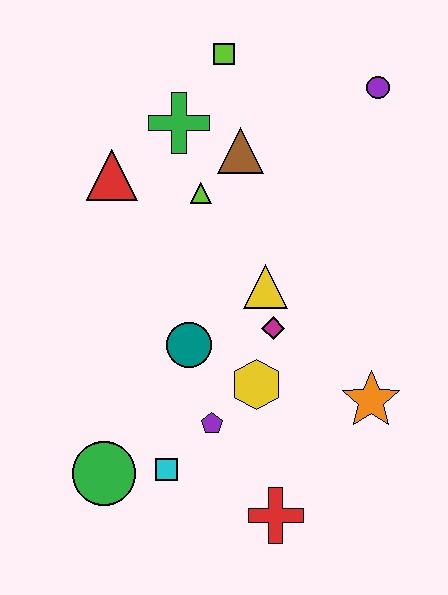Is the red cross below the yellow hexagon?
Yes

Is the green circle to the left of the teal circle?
Yes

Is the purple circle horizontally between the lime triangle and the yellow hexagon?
No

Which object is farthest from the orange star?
The lime square is farthest from the orange star.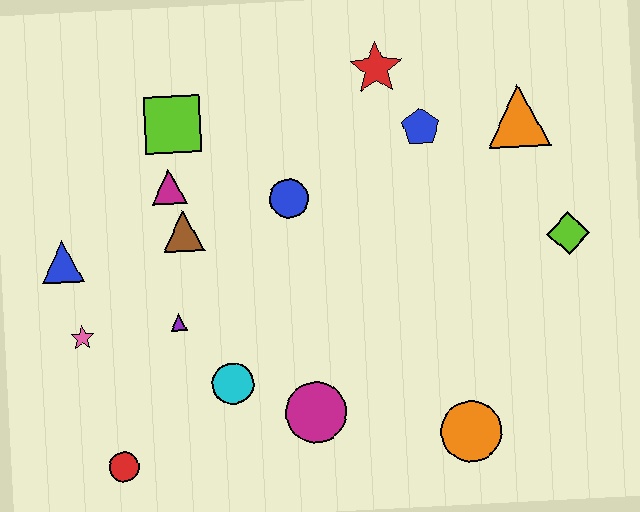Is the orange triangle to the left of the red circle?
No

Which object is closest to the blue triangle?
The pink star is closest to the blue triangle.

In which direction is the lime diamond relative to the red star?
The lime diamond is to the right of the red star.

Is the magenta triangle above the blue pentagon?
No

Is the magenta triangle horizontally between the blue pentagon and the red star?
No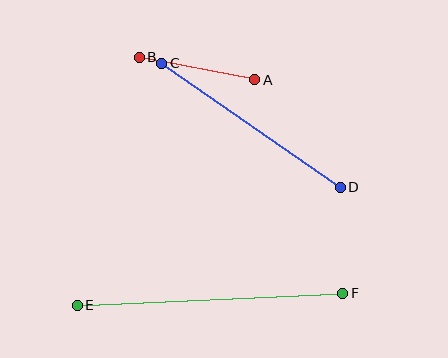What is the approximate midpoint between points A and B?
The midpoint is at approximately (197, 68) pixels.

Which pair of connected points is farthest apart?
Points E and F are farthest apart.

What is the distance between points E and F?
The distance is approximately 266 pixels.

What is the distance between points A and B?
The distance is approximately 118 pixels.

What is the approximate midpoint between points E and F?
The midpoint is at approximately (210, 299) pixels.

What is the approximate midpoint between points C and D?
The midpoint is at approximately (251, 125) pixels.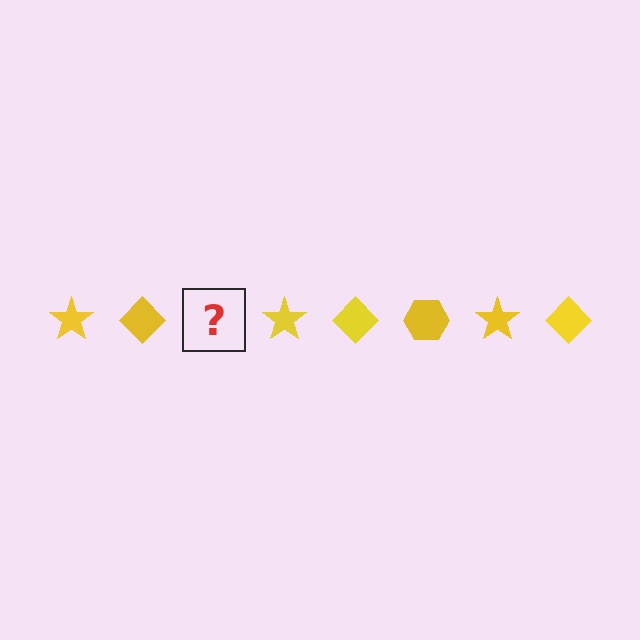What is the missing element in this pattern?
The missing element is a yellow hexagon.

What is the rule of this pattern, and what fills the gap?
The rule is that the pattern cycles through star, diamond, hexagon shapes in yellow. The gap should be filled with a yellow hexagon.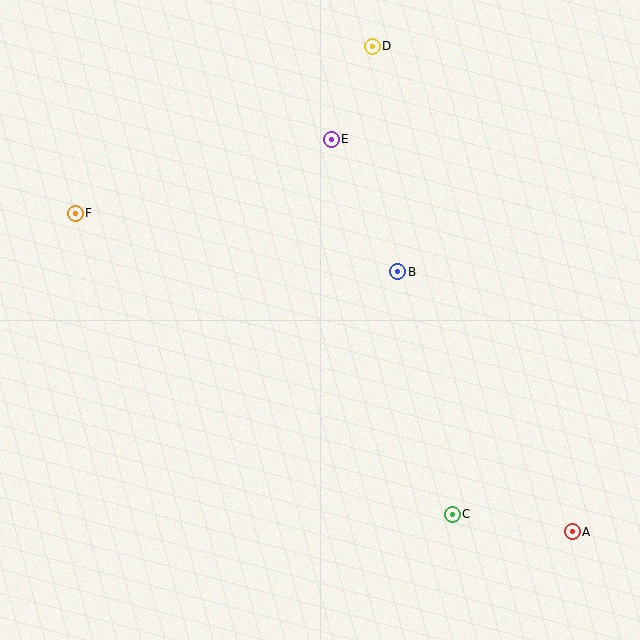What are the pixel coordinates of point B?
Point B is at (398, 272).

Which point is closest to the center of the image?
Point B at (398, 272) is closest to the center.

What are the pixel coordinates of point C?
Point C is at (452, 514).